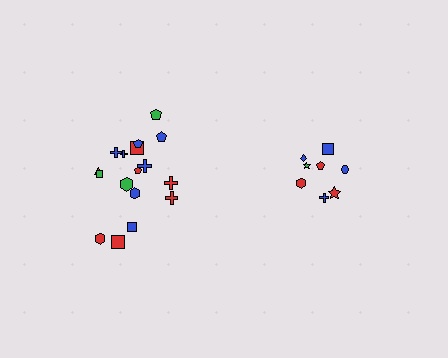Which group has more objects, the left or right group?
The left group.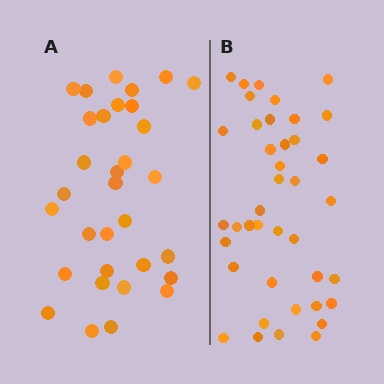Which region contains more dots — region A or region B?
Region B (the right region) has more dots.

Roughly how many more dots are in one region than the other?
Region B has roughly 8 or so more dots than region A.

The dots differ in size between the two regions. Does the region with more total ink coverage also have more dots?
No. Region A has more total ink coverage because its dots are larger, but region B actually contains more individual dots. Total area can be misleading — the number of items is what matters here.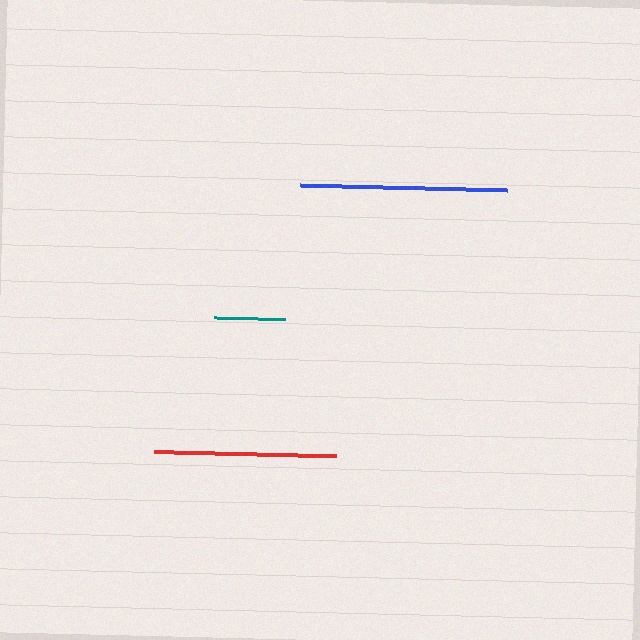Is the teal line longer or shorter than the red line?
The red line is longer than the teal line.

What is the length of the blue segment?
The blue segment is approximately 207 pixels long.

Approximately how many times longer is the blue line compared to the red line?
The blue line is approximately 1.1 times the length of the red line.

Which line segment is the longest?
The blue line is the longest at approximately 207 pixels.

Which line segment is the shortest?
The teal line is the shortest at approximately 72 pixels.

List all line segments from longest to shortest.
From longest to shortest: blue, red, teal.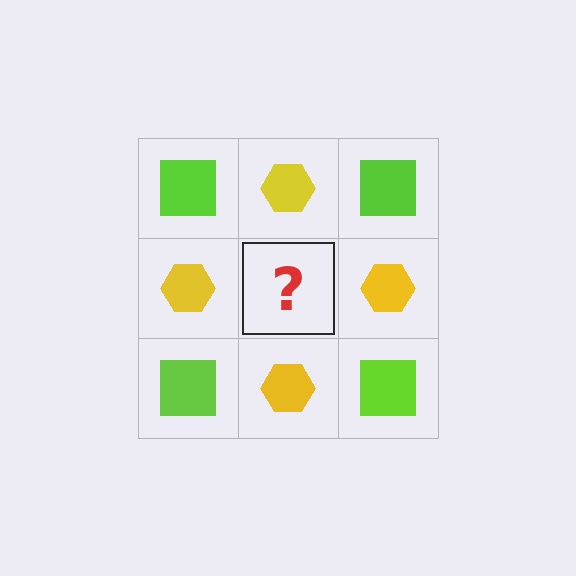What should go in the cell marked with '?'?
The missing cell should contain a lime square.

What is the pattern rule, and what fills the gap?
The rule is that it alternates lime square and yellow hexagon in a checkerboard pattern. The gap should be filled with a lime square.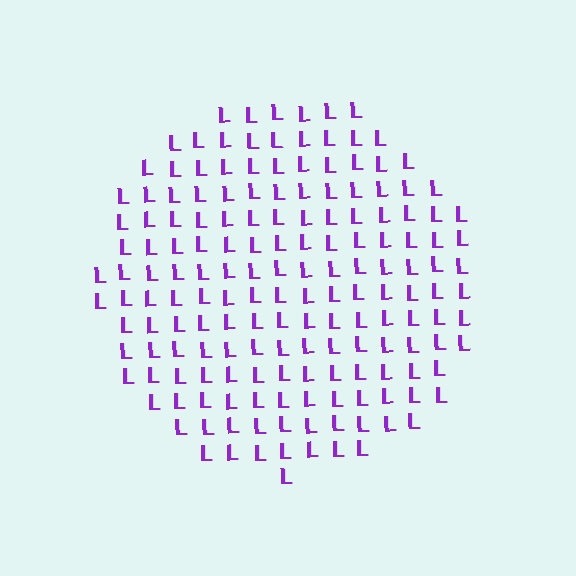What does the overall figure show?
The overall figure shows a circle.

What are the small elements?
The small elements are letter L's.